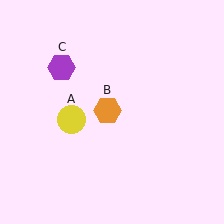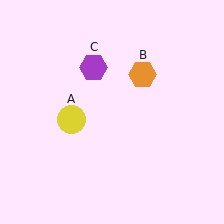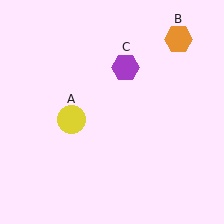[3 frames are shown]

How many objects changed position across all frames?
2 objects changed position: orange hexagon (object B), purple hexagon (object C).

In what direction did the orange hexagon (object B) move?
The orange hexagon (object B) moved up and to the right.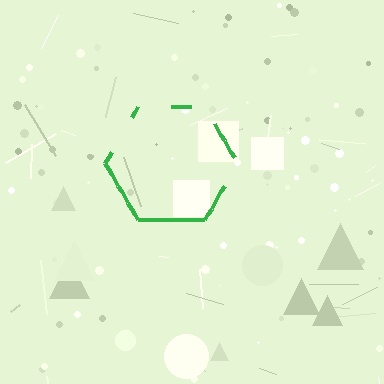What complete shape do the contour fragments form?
The contour fragments form a hexagon.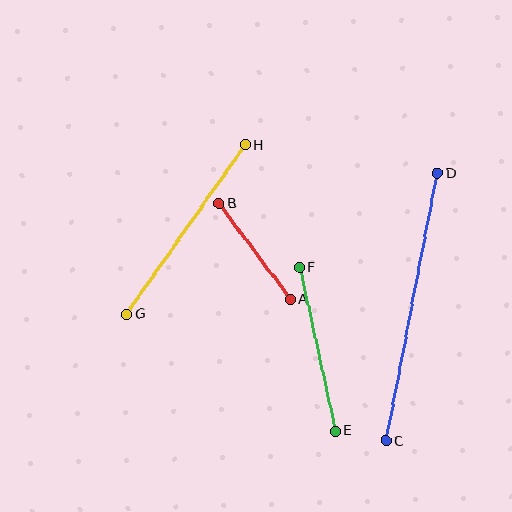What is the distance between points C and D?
The distance is approximately 273 pixels.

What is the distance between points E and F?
The distance is approximately 167 pixels.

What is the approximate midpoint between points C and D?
The midpoint is at approximately (412, 307) pixels.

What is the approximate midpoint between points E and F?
The midpoint is at approximately (318, 349) pixels.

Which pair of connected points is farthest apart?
Points C and D are farthest apart.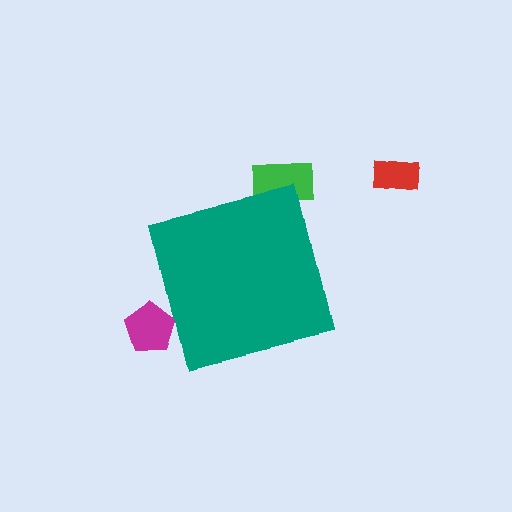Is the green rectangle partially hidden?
Yes, the green rectangle is partially hidden behind the teal square.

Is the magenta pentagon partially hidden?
Yes, the magenta pentagon is partially hidden behind the teal square.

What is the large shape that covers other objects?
A teal square.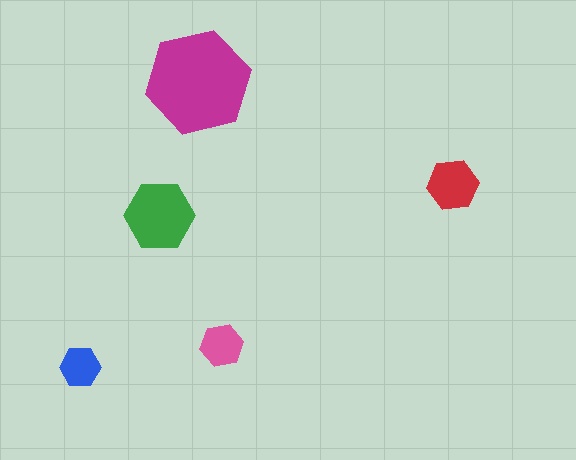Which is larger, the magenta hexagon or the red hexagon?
The magenta one.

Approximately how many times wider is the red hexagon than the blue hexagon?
About 1.5 times wider.